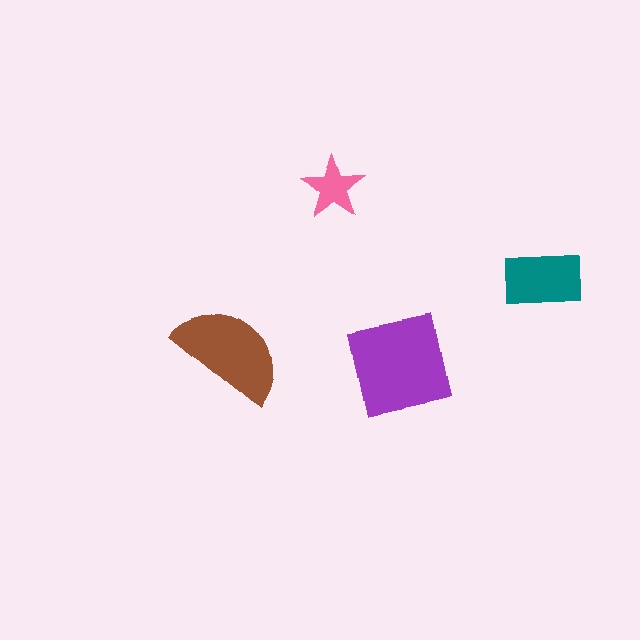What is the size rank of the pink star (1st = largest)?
4th.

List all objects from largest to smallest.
The purple square, the brown semicircle, the teal rectangle, the pink star.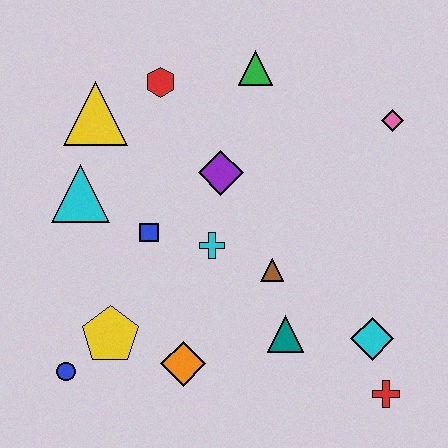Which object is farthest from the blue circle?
The pink diamond is farthest from the blue circle.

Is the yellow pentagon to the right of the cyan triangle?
Yes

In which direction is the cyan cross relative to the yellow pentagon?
The cyan cross is to the right of the yellow pentagon.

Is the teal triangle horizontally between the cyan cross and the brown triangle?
No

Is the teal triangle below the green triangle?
Yes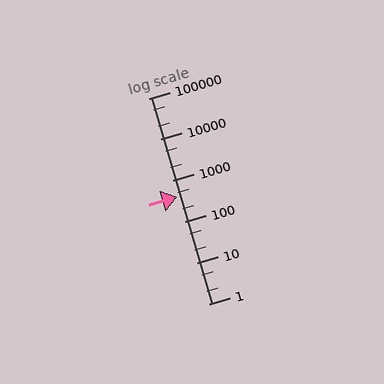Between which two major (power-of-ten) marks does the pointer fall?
The pointer is between 100 and 1000.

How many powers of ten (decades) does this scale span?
The scale spans 5 decades, from 1 to 100000.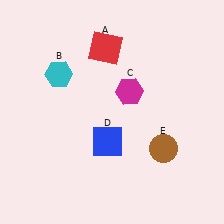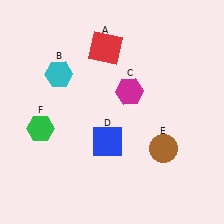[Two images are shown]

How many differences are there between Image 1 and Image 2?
There is 1 difference between the two images.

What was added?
A green hexagon (F) was added in Image 2.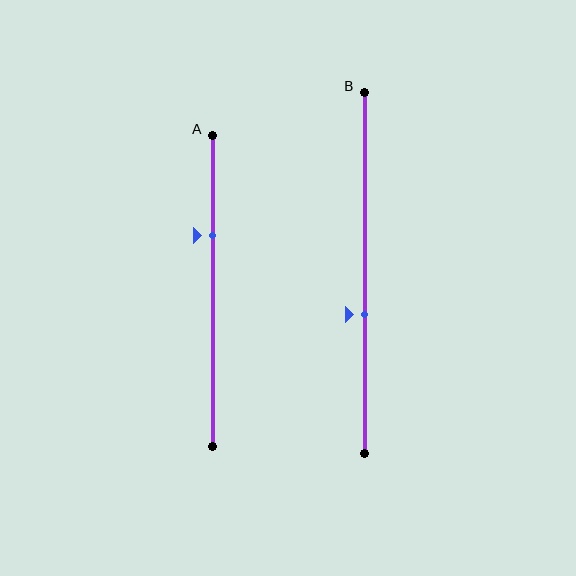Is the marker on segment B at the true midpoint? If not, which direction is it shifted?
No, the marker on segment B is shifted downward by about 11% of the segment length.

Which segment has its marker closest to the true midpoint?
Segment B has its marker closest to the true midpoint.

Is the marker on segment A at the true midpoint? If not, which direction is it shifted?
No, the marker on segment A is shifted upward by about 18% of the segment length.